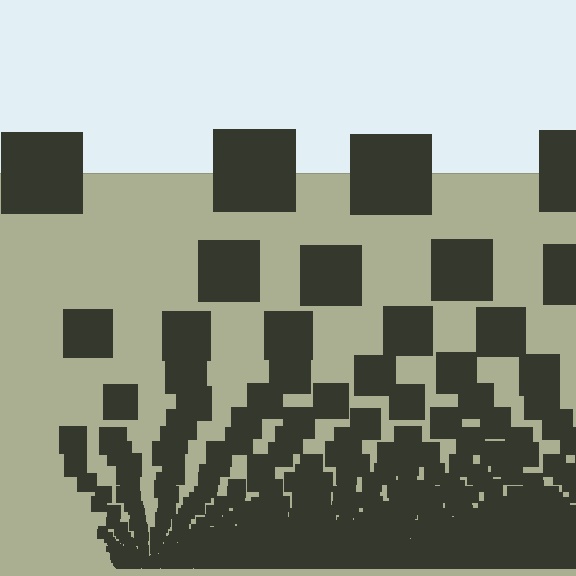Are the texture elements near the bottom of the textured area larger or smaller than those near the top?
Smaller. The gradient is inverted — elements near the bottom are smaller and denser.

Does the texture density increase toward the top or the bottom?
Density increases toward the bottom.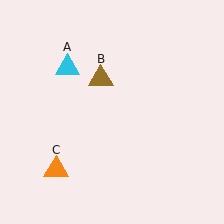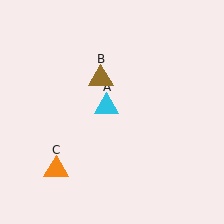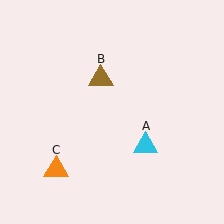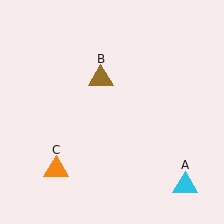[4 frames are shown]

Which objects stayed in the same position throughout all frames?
Brown triangle (object B) and orange triangle (object C) remained stationary.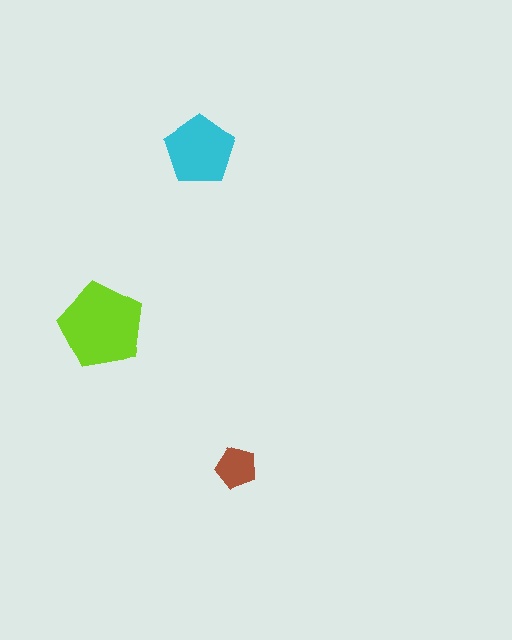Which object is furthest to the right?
The brown pentagon is rightmost.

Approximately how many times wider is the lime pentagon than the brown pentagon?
About 2 times wider.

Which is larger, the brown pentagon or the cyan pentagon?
The cyan one.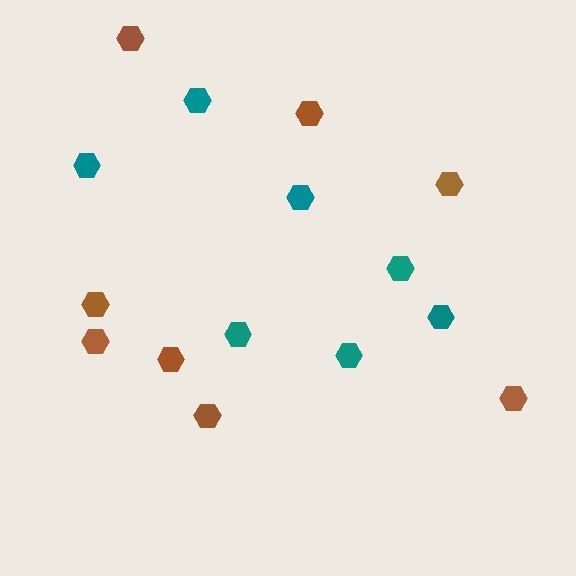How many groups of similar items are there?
There are 2 groups: one group of teal hexagons (7) and one group of brown hexagons (8).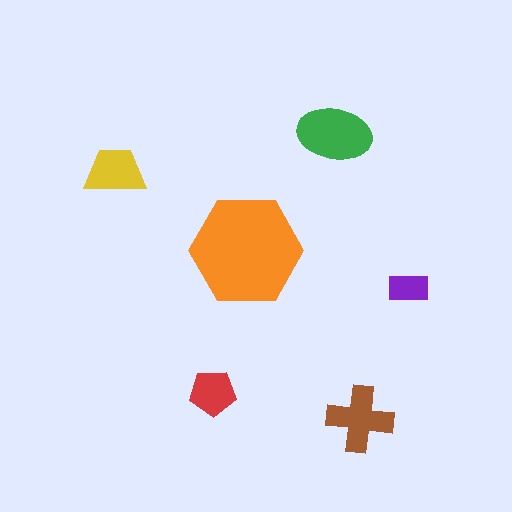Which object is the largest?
The orange hexagon.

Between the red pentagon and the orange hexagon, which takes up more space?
The orange hexagon.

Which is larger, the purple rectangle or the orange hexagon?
The orange hexagon.